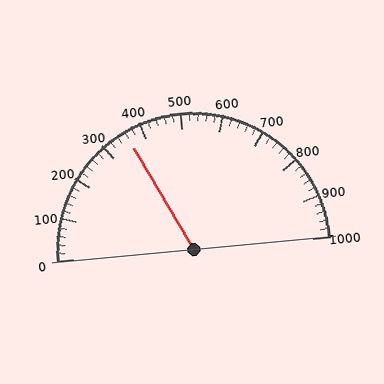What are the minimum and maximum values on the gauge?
The gauge ranges from 0 to 1000.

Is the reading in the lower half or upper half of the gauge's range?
The reading is in the lower half of the range (0 to 1000).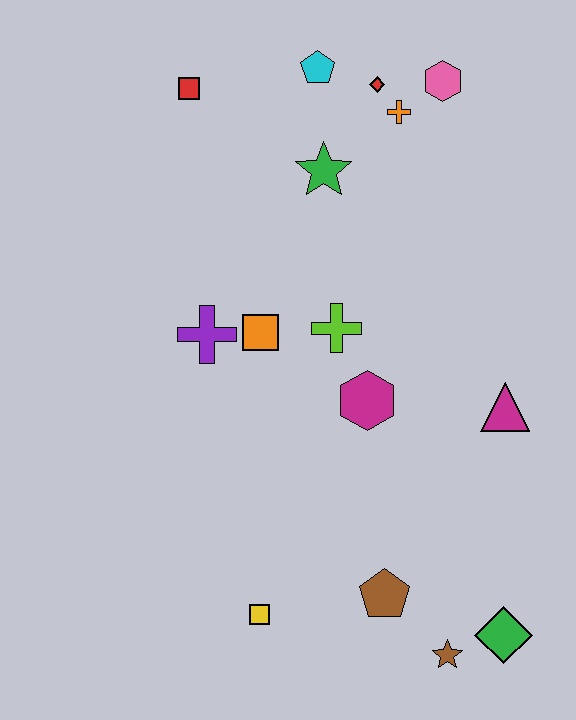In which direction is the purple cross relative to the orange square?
The purple cross is to the left of the orange square.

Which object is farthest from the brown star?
The red square is farthest from the brown star.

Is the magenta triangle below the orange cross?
Yes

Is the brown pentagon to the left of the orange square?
No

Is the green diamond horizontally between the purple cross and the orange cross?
No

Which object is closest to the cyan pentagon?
The red diamond is closest to the cyan pentagon.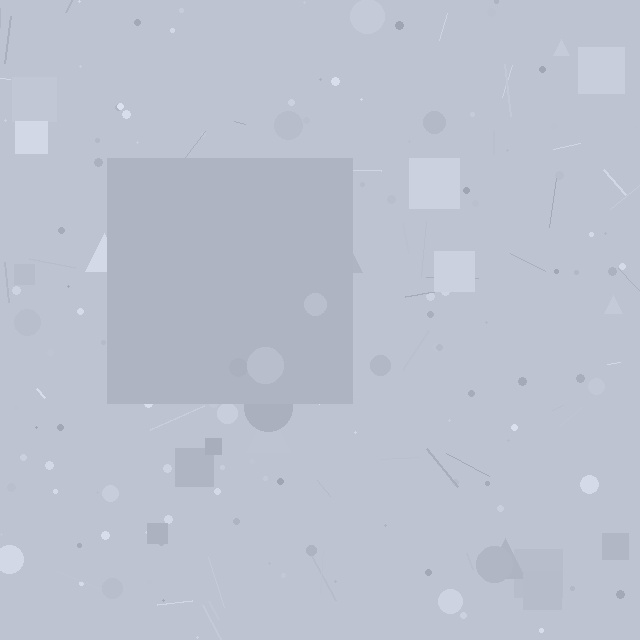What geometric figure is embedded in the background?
A square is embedded in the background.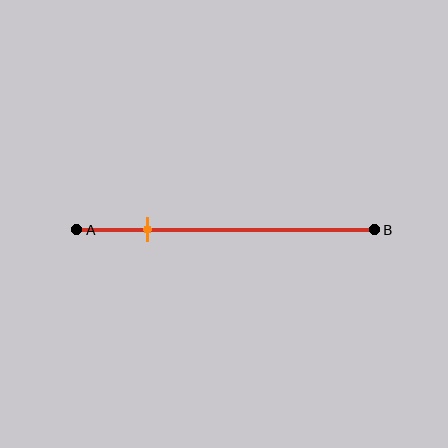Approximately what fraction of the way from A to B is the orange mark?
The orange mark is approximately 25% of the way from A to B.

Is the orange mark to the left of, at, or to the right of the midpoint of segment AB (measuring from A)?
The orange mark is to the left of the midpoint of segment AB.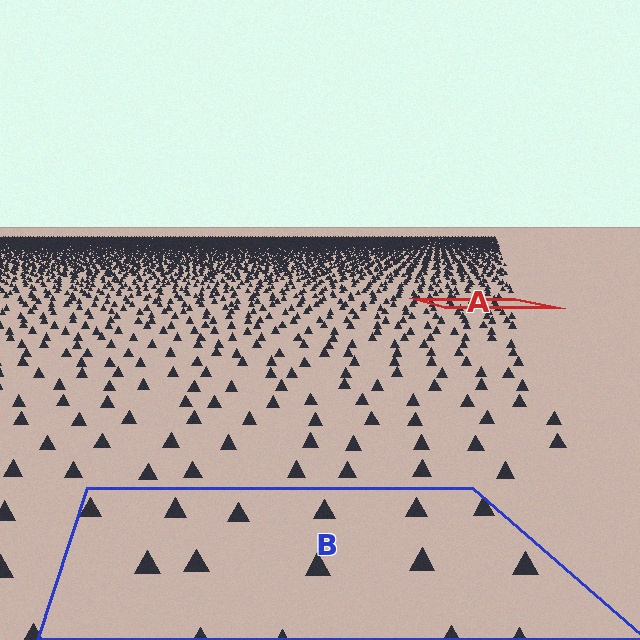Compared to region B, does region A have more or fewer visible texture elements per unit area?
Region A has more texture elements per unit area — they are packed more densely because it is farther away.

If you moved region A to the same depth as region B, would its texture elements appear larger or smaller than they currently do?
They would appear larger. At a closer depth, the same texture elements are projected at a bigger on-screen size.